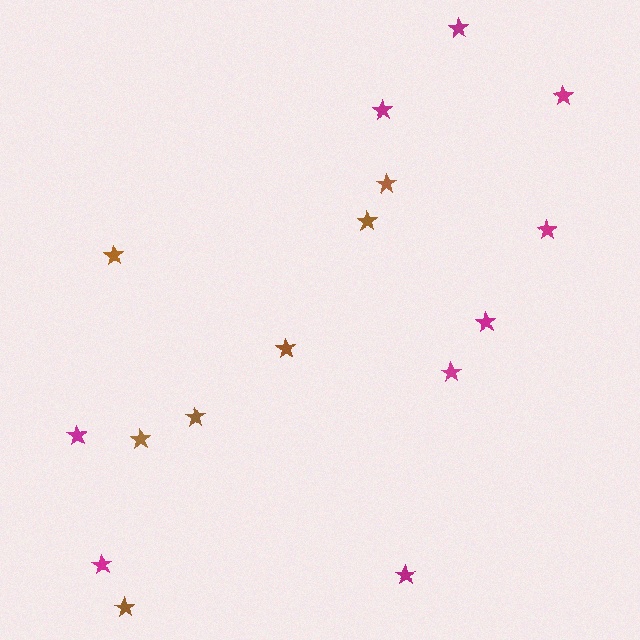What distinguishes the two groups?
There are 2 groups: one group of brown stars (7) and one group of magenta stars (9).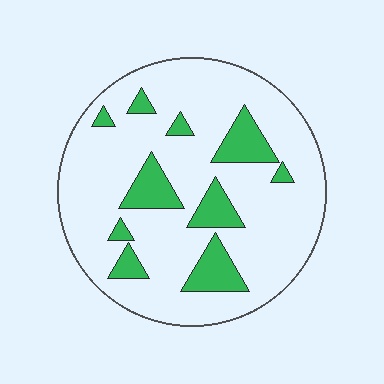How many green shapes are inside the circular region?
10.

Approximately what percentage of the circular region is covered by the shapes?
Approximately 20%.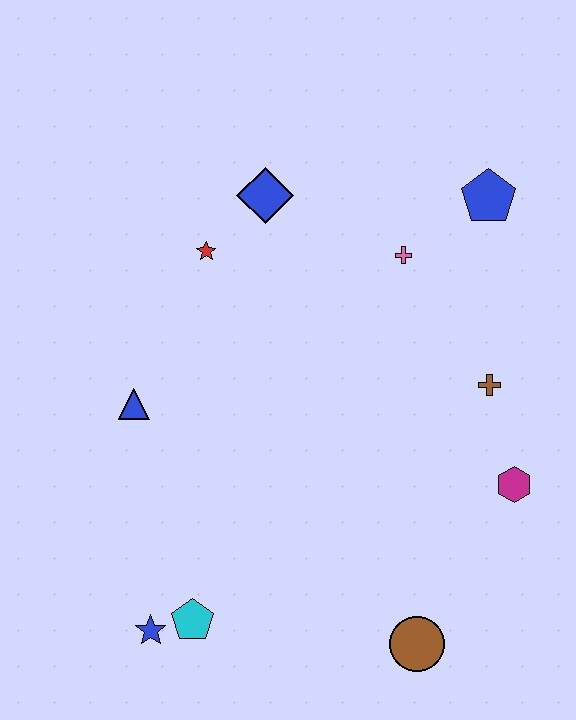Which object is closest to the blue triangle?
The red star is closest to the blue triangle.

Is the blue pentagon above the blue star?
Yes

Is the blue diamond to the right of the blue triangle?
Yes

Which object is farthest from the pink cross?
The blue star is farthest from the pink cross.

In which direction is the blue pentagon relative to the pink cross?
The blue pentagon is to the right of the pink cross.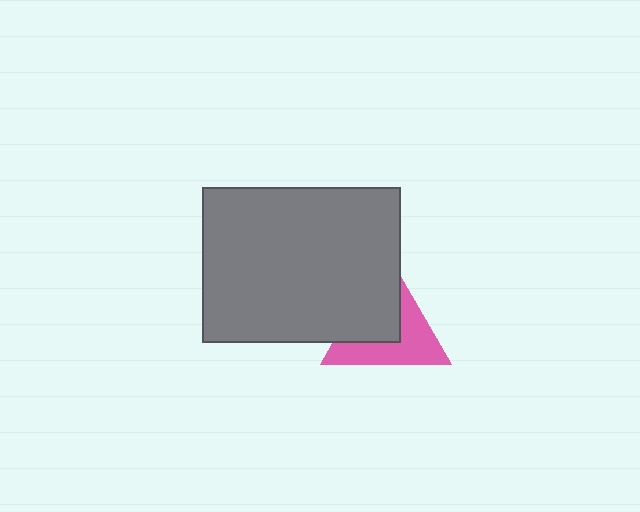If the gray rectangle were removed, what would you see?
You would see the complete pink triangle.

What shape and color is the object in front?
The object in front is a gray rectangle.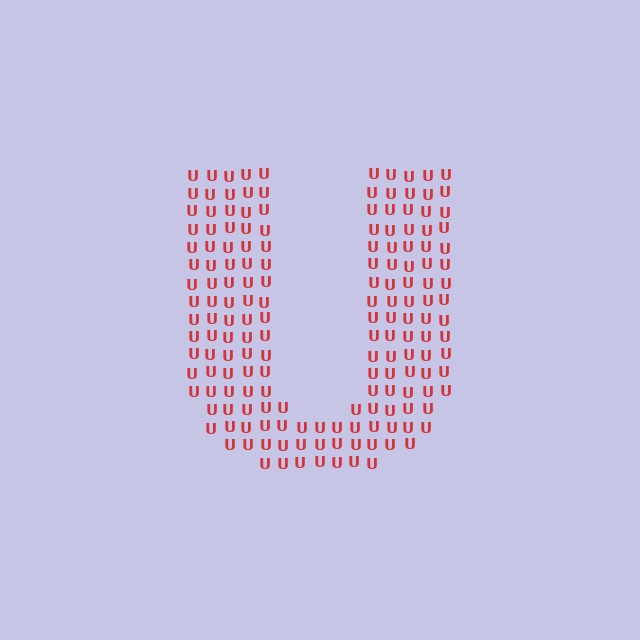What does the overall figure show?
The overall figure shows the letter U.